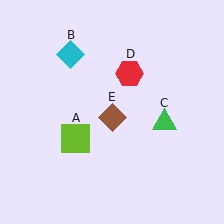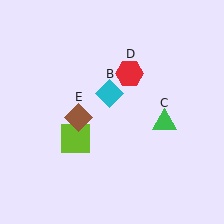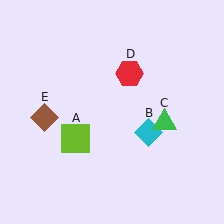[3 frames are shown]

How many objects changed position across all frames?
2 objects changed position: cyan diamond (object B), brown diamond (object E).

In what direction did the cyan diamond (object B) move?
The cyan diamond (object B) moved down and to the right.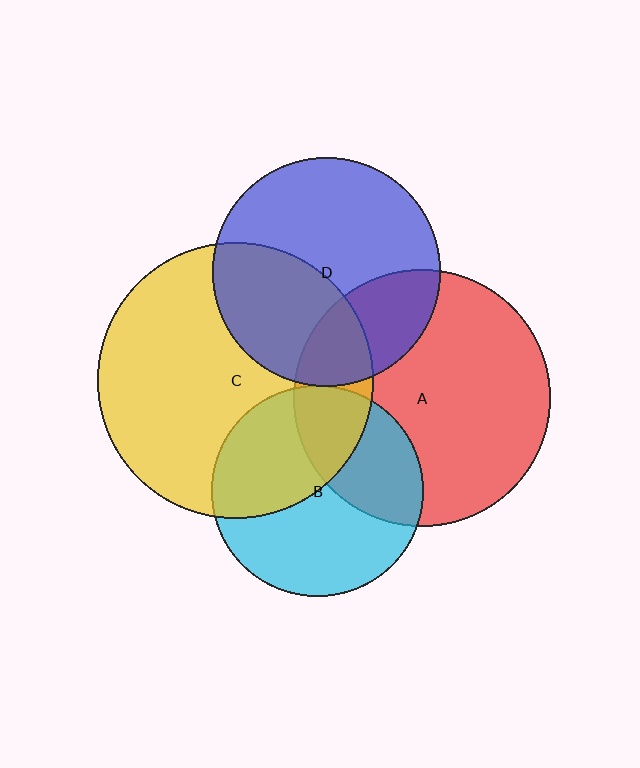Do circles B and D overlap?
Yes.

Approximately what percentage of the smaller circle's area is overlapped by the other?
Approximately 5%.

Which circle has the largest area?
Circle C (yellow).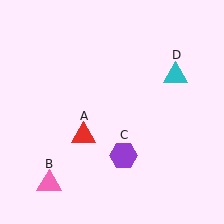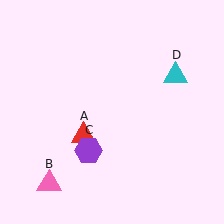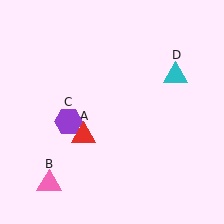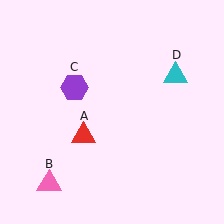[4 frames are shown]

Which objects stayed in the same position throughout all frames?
Red triangle (object A) and pink triangle (object B) and cyan triangle (object D) remained stationary.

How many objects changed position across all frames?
1 object changed position: purple hexagon (object C).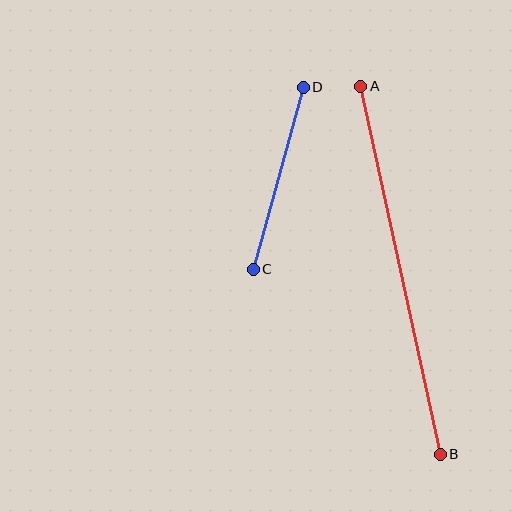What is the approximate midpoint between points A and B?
The midpoint is at approximately (401, 270) pixels.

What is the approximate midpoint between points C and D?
The midpoint is at approximately (278, 178) pixels.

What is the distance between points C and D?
The distance is approximately 189 pixels.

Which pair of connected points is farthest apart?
Points A and B are farthest apart.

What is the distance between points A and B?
The distance is approximately 376 pixels.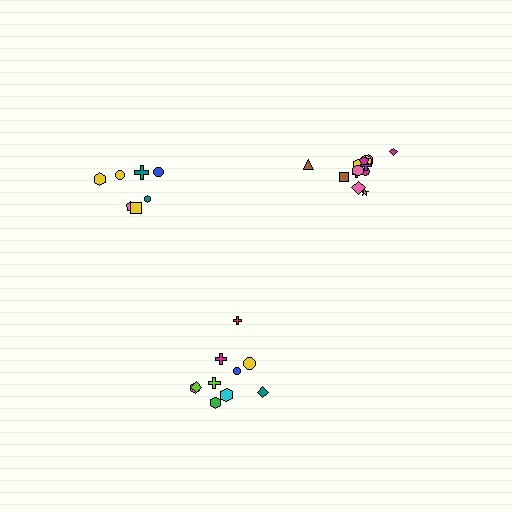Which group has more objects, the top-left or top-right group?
The top-right group.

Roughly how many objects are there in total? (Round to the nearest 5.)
Roughly 30 objects in total.